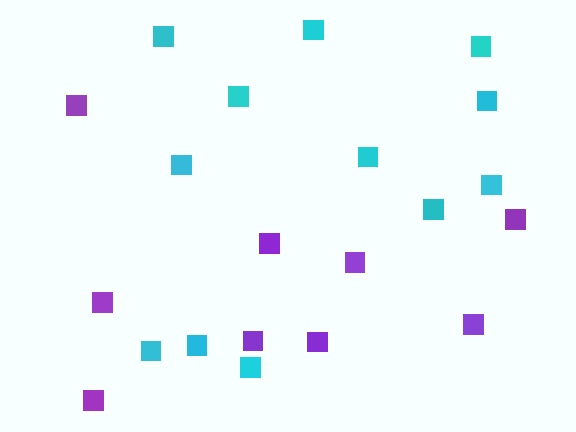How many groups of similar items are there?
There are 2 groups: one group of purple squares (9) and one group of cyan squares (12).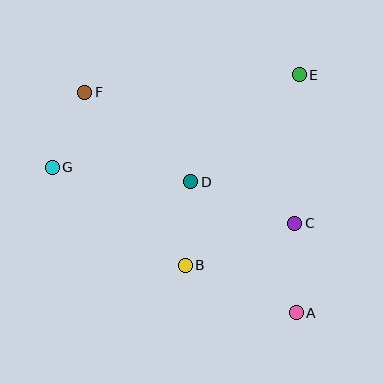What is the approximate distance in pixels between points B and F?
The distance between B and F is approximately 200 pixels.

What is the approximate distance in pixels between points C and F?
The distance between C and F is approximately 248 pixels.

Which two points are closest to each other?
Points F and G are closest to each other.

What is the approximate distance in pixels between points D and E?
The distance between D and E is approximately 152 pixels.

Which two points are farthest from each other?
Points A and F are farthest from each other.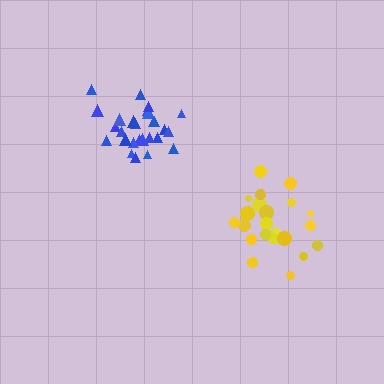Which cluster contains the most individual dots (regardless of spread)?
Blue (28).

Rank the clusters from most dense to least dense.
blue, yellow.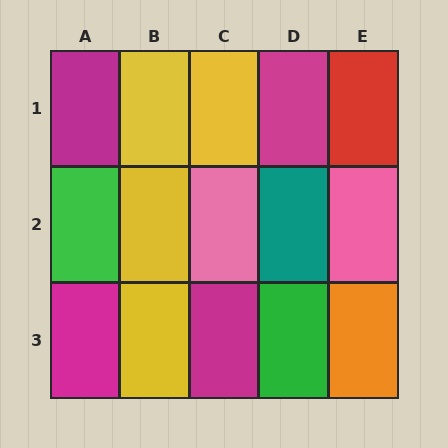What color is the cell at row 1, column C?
Yellow.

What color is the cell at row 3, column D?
Green.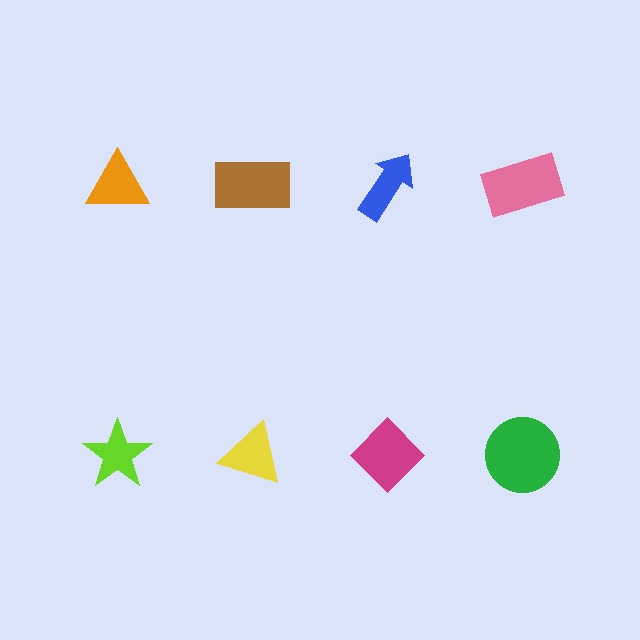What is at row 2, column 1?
A lime star.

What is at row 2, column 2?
A yellow triangle.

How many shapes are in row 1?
4 shapes.